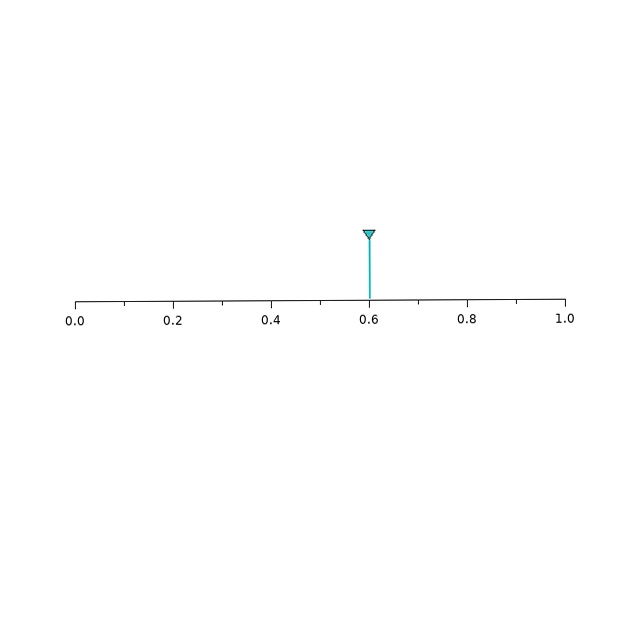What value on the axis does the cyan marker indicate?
The marker indicates approximately 0.6.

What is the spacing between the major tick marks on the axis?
The major ticks are spaced 0.2 apart.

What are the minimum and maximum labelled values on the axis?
The axis runs from 0.0 to 1.0.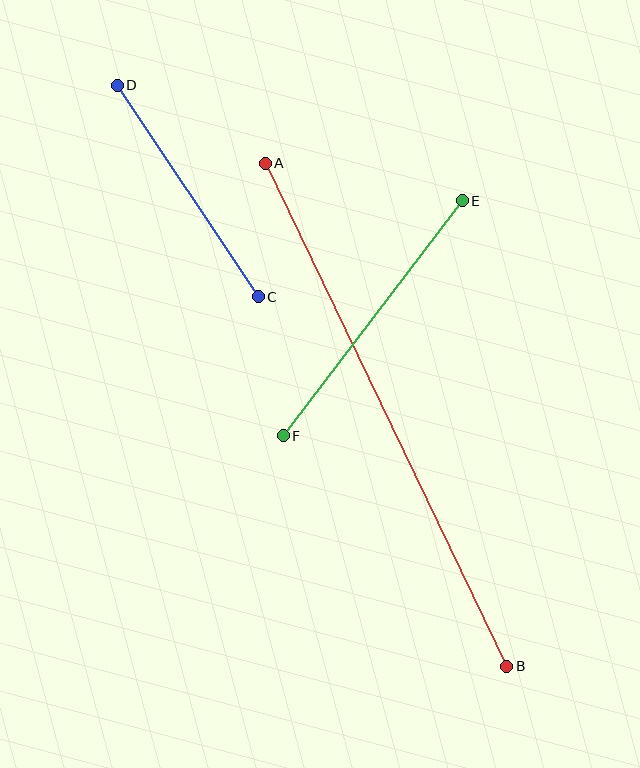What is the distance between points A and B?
The distance is approximately 558 pixels.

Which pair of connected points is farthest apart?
Points A and B are farthest apart.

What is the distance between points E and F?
The distance is approximately 295 pixels.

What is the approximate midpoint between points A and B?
The midpoint is at approximately (386, 415) pixels.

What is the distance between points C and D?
The distance is approximately 254 pixels.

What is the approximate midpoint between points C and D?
The midpoint is at approximately (188, 191) pixels.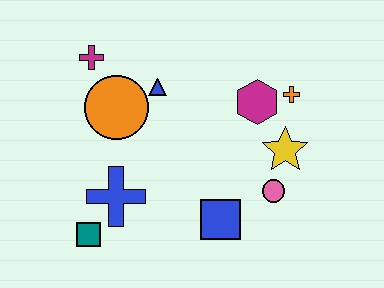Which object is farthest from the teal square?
The orange cross is farthest from the teal square.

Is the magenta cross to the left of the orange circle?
Yes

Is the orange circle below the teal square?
No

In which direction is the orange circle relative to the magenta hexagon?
The orange circle is to the left of the magenta hexagon.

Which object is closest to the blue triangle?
The orange circle is closest to the blue triangle.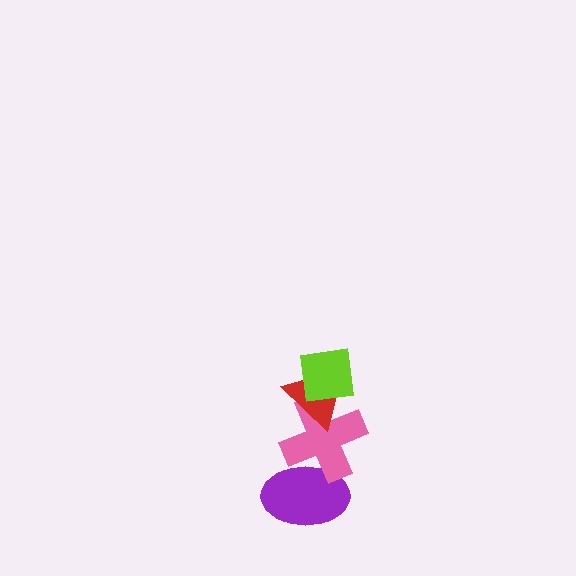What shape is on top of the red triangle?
The lime square is on top of the red triangle.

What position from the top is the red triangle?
The red triangle is 2nd from the top.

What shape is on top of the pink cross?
The red triangle is on top of the pink cross.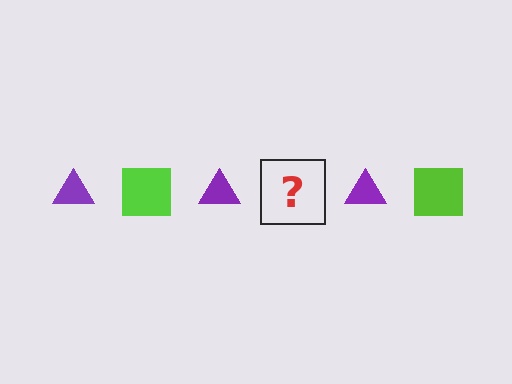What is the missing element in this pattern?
The missing element is a lime square.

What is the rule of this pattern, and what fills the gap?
The rule is that the pattern alternates between purple triangle and lime square. The gap should be filled with a lime square.